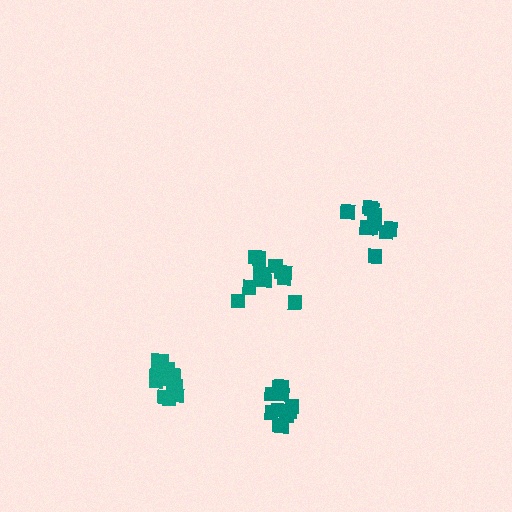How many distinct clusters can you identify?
There are 4 distinct clusters.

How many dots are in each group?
Group 1: 12 dots, Group 2: 11 dots, Group 3: 10 dots, Group 4: 12 dots (45 total).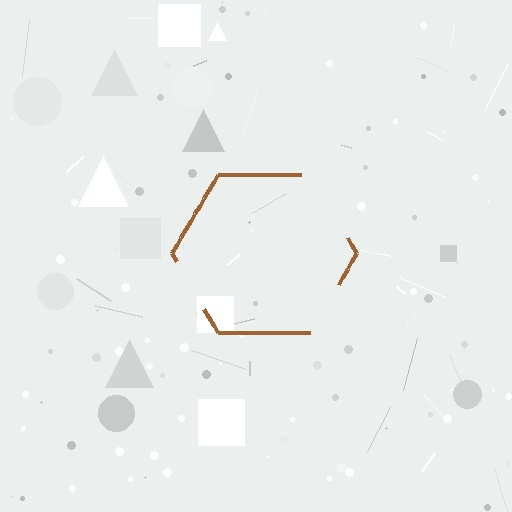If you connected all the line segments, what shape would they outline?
They would outline a hexagon.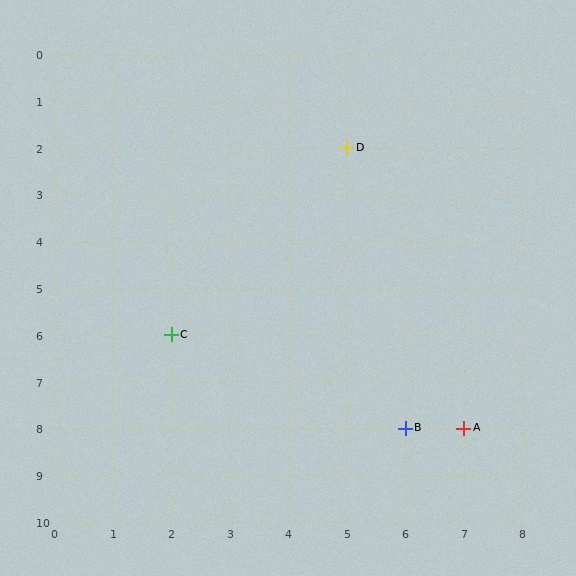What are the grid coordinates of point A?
Point A is at grid coordinates (7, 8).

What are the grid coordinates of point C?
Point C is at grid coordinates (2, 6).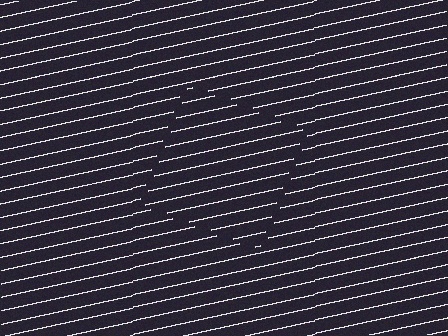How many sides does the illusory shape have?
4 sides — the line-ends trace a square.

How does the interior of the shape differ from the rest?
The interior of the shape contains the same grating, shifted by half a period — the contour is defined by the phase discontinuity where line-ends from the inner and outer gratings abut.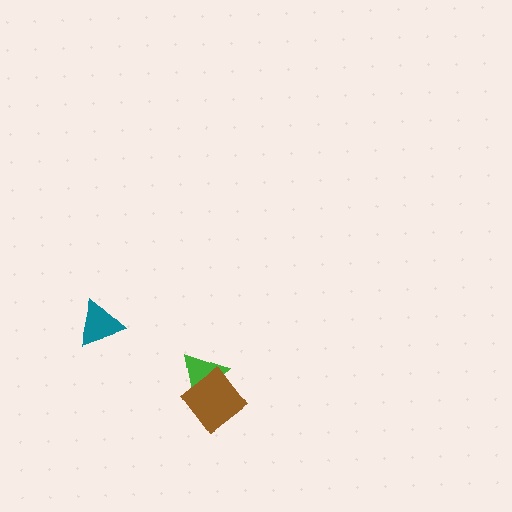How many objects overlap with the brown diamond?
1 object overlaps with the brown diamond.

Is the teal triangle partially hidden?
No, no other shape covers it.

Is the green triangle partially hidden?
Yes, it is partially covered by another shape.